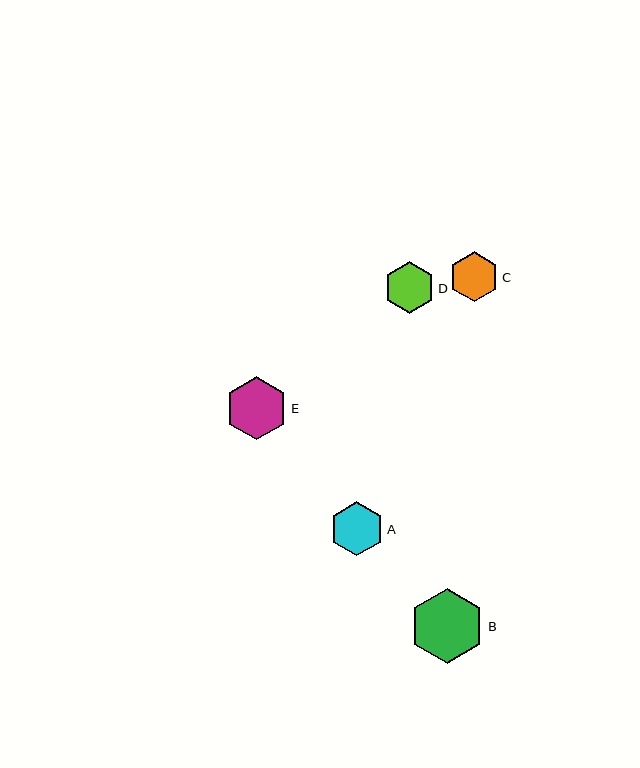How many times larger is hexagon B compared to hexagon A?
Hexagon B is approximately 1.4 times the size of hexagon A.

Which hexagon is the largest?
Hexagon B is the largest with a size of approximately 75 pixels.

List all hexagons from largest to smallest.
From largest to smallest: B, E, A, D, C.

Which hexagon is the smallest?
Hexagon C is the smallest with a size of approximately 50 pixels.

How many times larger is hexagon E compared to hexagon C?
Hexagon E is approximately 1.3 times the size of hexagon C.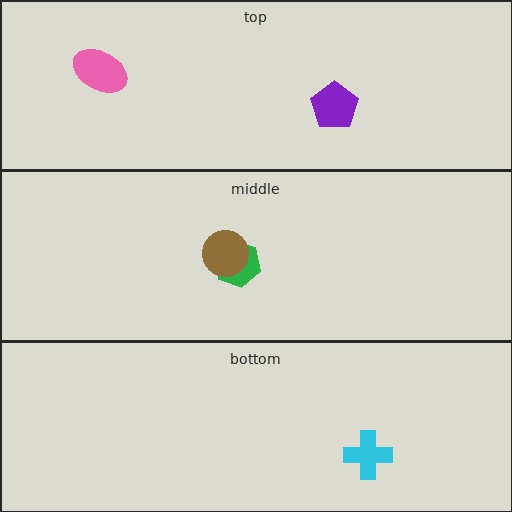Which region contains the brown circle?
The middle region.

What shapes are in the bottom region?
The cyan cross.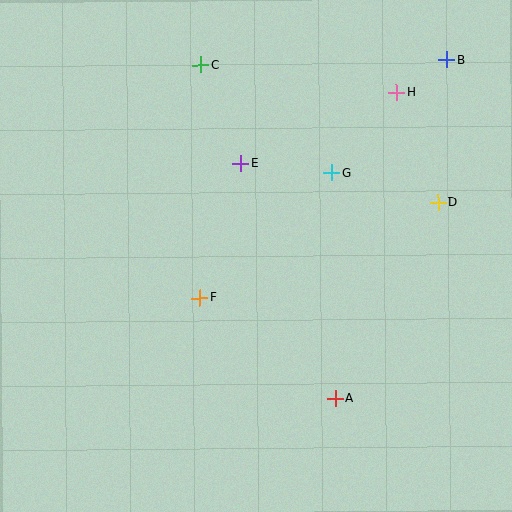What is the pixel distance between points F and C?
The distance between F and C is 233 pixels.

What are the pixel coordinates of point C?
Point C is at (201, 65).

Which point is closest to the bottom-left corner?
Point F is closest to the bottom-left corner.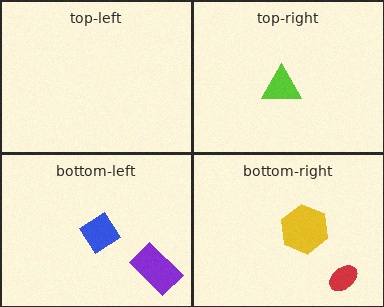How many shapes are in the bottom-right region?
2.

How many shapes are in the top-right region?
1.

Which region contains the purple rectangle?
The bottom-left region.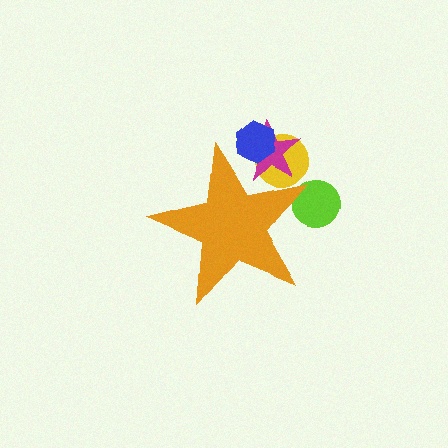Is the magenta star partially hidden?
Yes, the magenta star is partially hidden behind the orange star.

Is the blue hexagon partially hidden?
Yes, the blue hexagon is partially hidden behind the orange star.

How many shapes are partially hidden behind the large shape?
4 shapes are partially hidden.